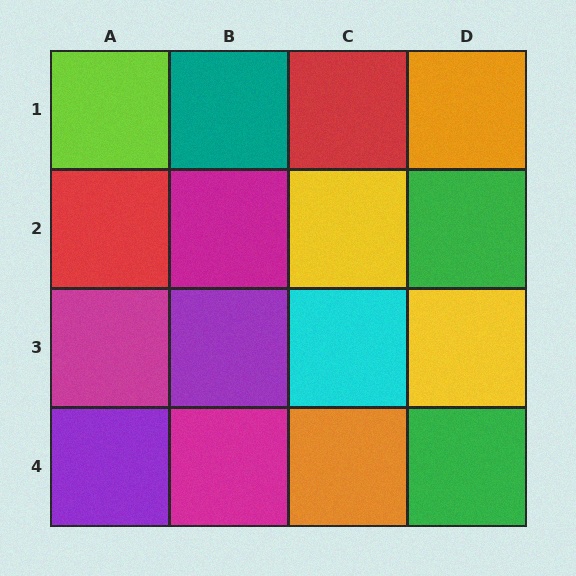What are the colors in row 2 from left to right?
Red, magenta, yellow, green.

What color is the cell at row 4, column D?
Green.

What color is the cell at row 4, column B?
Magenta.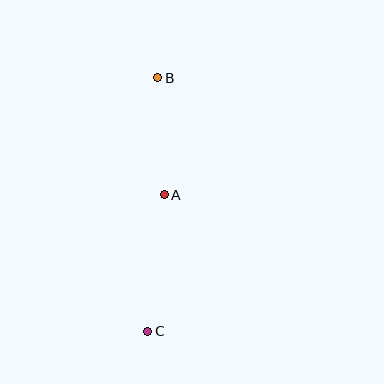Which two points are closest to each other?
Points A and B are closest to each other.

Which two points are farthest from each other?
Points B and C are farthest from each other.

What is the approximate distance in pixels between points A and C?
The distance between A and C is approximately 138 pixels.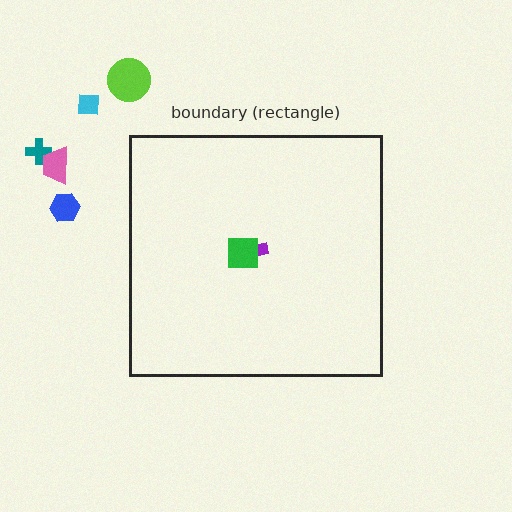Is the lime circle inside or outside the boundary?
Outside.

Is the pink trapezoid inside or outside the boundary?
Outside.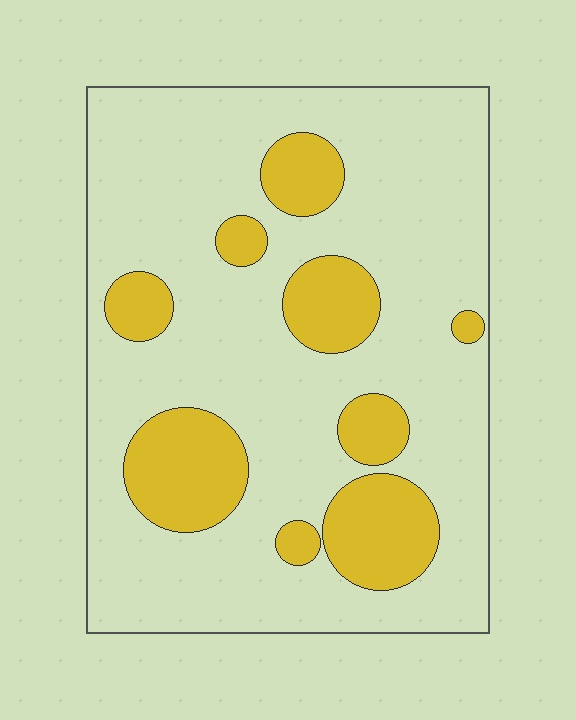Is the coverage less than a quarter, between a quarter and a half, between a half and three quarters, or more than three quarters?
Less than a quarter.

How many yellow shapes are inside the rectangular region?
9.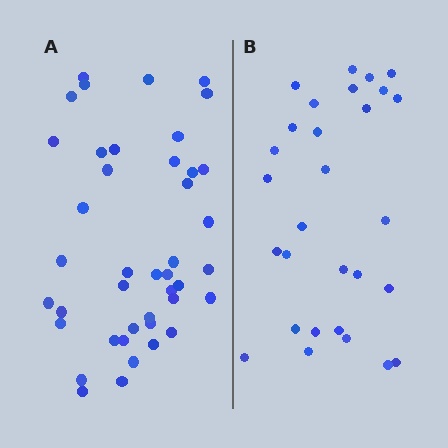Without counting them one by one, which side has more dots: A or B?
Region A (the left region) has more dots.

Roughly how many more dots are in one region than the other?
Region A has approximately 15 more dots than region B.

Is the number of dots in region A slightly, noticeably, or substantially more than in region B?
Region A has noticeably more, but not dramatically so. The ratio is roughly 1.4 to 1.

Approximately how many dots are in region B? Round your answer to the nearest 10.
About 30 dots. (The exact count is 29, which rounds to 30.)